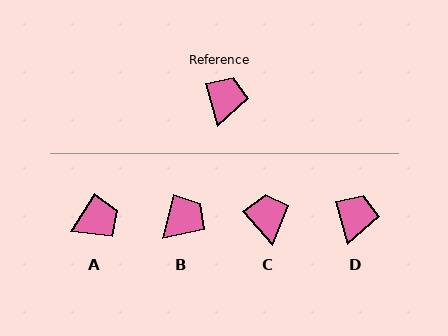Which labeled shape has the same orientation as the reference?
D.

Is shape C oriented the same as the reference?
No, it is off by about 26 degrees.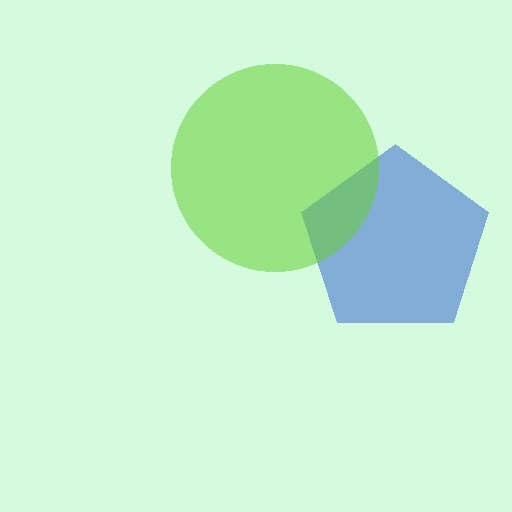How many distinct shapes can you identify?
There are 2 distinct shapes: a blue pentagon, a lime circle.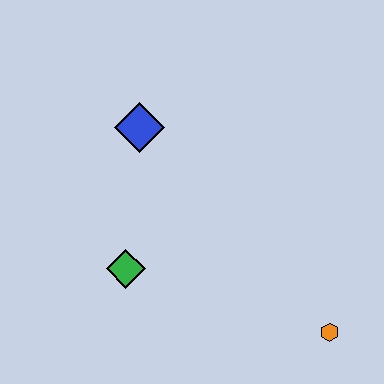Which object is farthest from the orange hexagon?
The blue diamond is farthest from the orange hexagon.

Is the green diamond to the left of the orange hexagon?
Yes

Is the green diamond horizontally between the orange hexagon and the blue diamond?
No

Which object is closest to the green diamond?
The blue diamond is closest to the green diamond.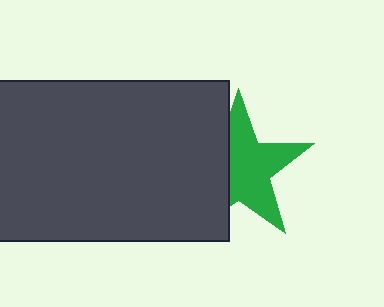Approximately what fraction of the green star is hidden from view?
Roughly 37% of the green star is hidden behind the dark gray rectangle.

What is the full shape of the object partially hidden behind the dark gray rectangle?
The partially hidden object is a green star.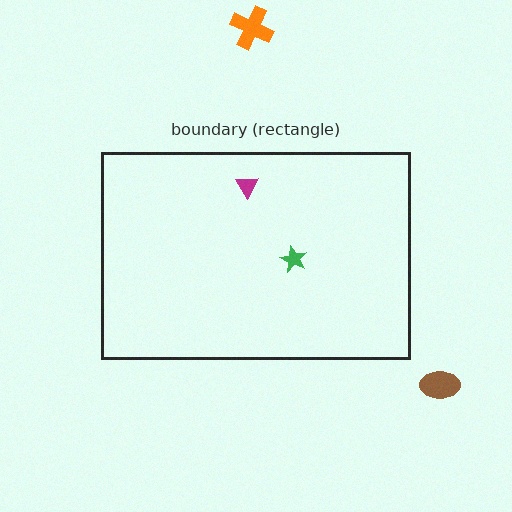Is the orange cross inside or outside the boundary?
Outside.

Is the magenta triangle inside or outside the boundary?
Inside.